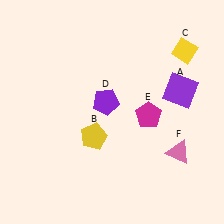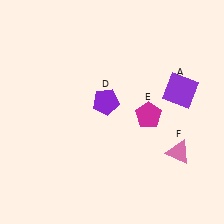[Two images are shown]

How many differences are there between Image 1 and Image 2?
There are 2 differences between the two images.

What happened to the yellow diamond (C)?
The yellow diamond (C) was removed in Image 2. It was in the top-right area of Image 1.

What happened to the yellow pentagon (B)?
The yellow pentagon (B) was removed in Image 2. It was in the bottom-left area of Image 1.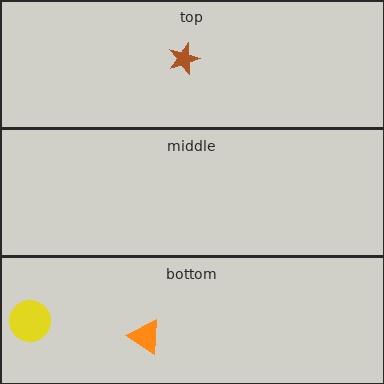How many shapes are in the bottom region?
2.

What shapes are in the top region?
The brown star.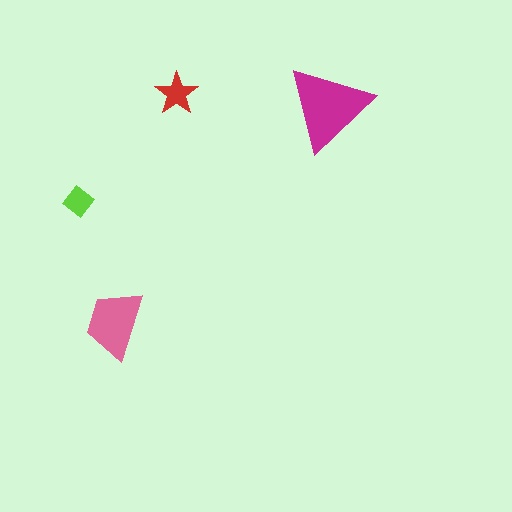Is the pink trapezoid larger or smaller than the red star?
Larger.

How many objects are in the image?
There are 4 objects in the image.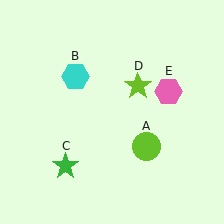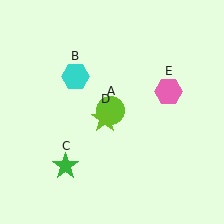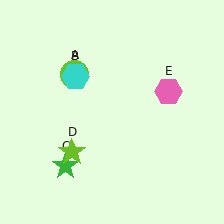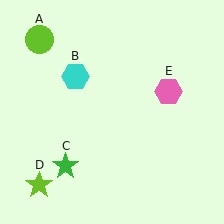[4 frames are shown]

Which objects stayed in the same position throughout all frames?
Cyan hexagon (object B) and green star (object C) and pink hexagon (object E) remained stationary.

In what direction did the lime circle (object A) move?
The lime circle (object A) moved up and to the left.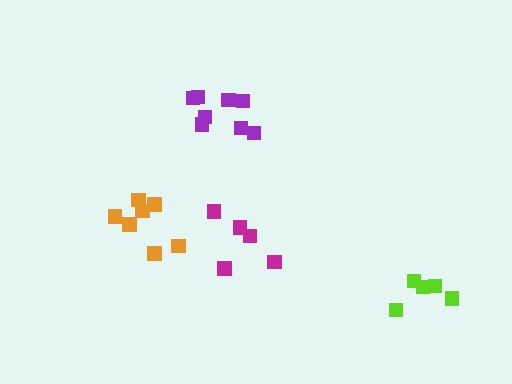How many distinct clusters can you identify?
There are 4 distinct clusters.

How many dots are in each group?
Group 1: 8 dots, Group 2: 5 dots, Group 3: 7 dots, Group 4: 5 dots (25 total).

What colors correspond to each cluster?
The clusters are colored: purple, magenta, orange, lime.